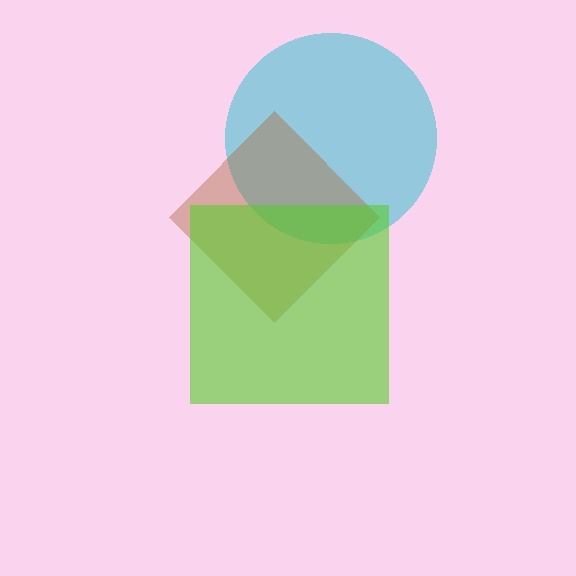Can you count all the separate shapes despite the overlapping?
Yes, there are 3 separate shapes.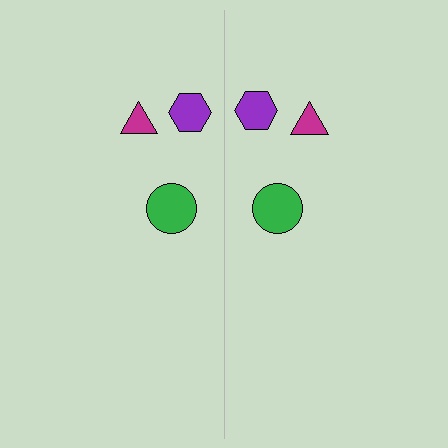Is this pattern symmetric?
Yes, this pattern has bilateral (reflection) symmetry.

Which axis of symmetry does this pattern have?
The pattern has a vertical axis of symmetry running through the center of the image.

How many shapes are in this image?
There are 6 shapes in this image.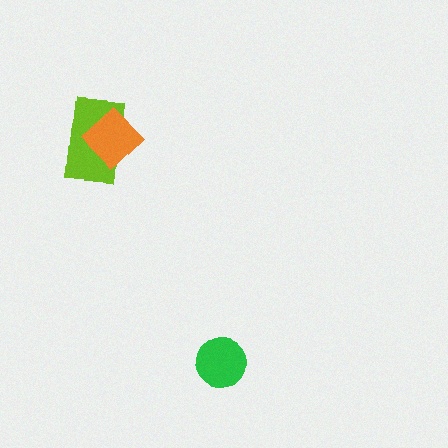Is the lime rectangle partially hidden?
Yes, it is partially covered by another shape.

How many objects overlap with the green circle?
0 objects overlap with the green circle.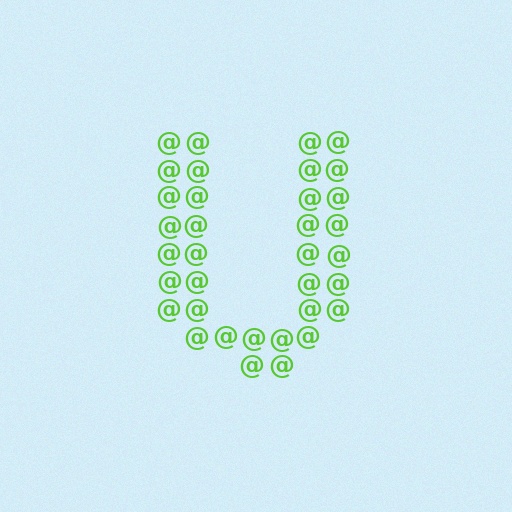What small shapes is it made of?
It is made of small at signs.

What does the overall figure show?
The overall figure shows the letter U.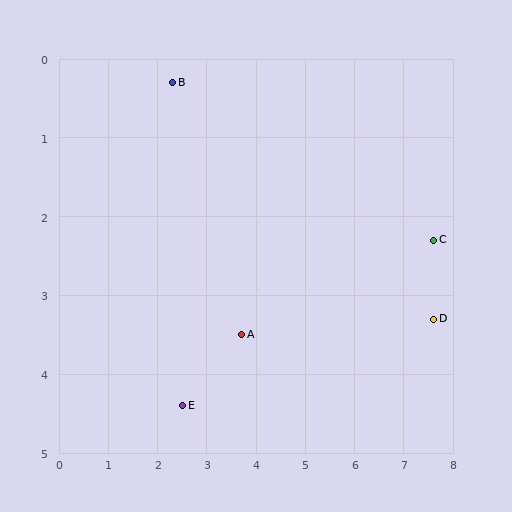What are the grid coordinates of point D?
Point D is at approximately (7.6, 3.3).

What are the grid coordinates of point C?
Point C is at approximately (7.6, 2.3).